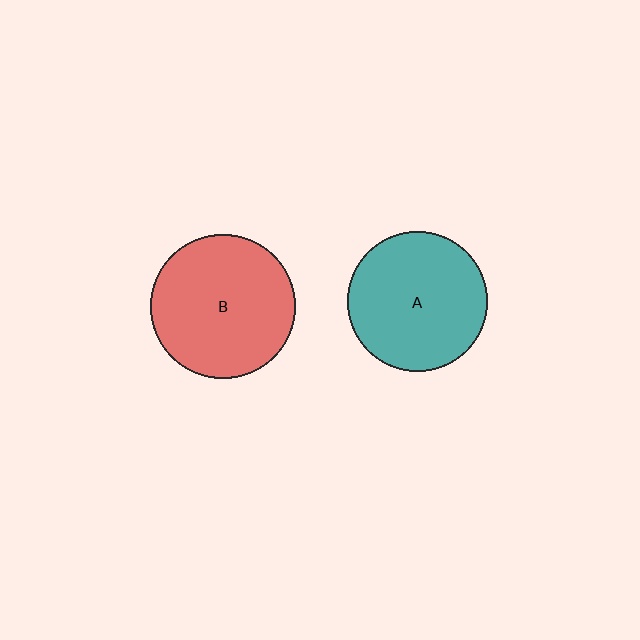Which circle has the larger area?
Circle B (red).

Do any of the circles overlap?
No, none of the circles overlap.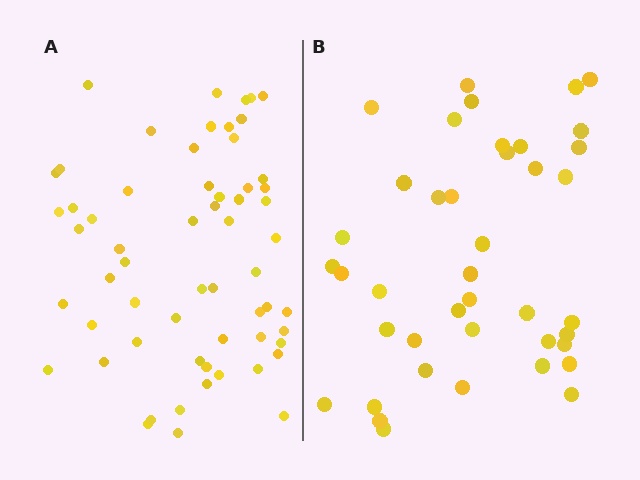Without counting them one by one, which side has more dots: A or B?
Region A (the left region) has more dots.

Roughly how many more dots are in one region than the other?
Region A has approximately 20 more dots than region B.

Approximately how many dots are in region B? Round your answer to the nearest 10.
About 40 dots. (The exact count is 41, which rounds to 40.)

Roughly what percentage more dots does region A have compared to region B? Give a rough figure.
About 45% more.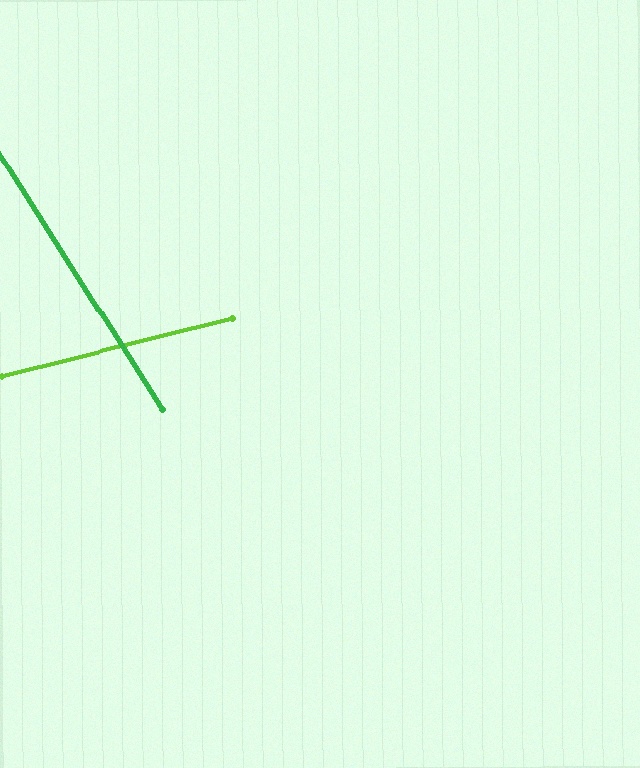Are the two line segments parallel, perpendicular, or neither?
Neither parallel nor perpendicular — they differ by about 72°.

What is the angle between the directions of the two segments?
Approximately 72 degrees.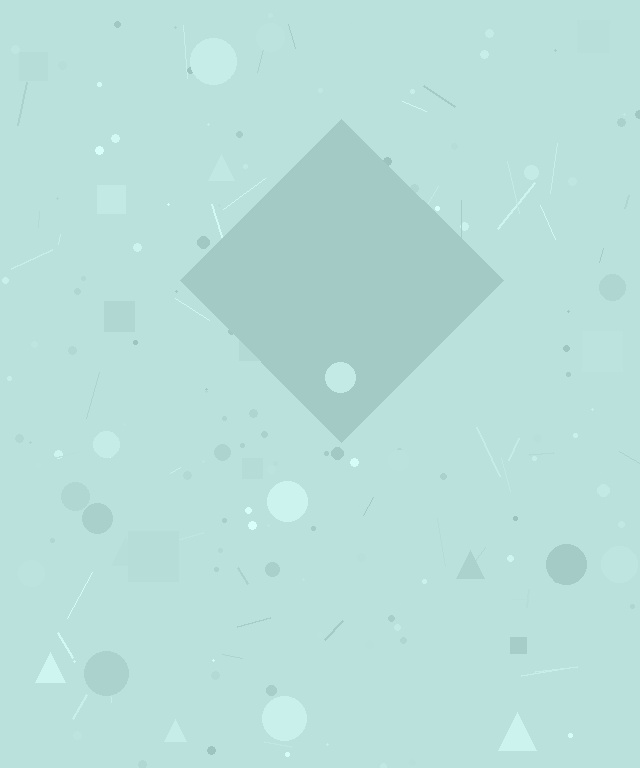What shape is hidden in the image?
A diamond is hidden in the image.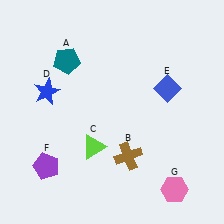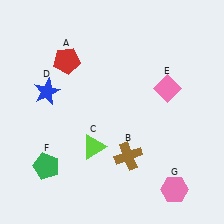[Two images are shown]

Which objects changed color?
A changed from teal to red. E changed from blue to pink. F changed from purple to green.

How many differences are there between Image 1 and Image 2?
There are 3 differences between the two images.